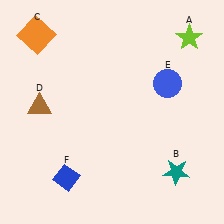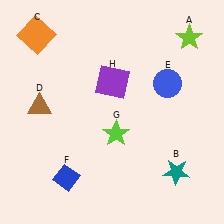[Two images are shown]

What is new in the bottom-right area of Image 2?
A lime star (G) was added in the bottom-right area of Image 2.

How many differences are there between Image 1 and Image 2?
There are 2 differences between the two images.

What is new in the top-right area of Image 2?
A purple square (H) was added in the top-right area of Image 2.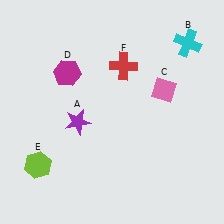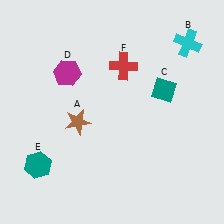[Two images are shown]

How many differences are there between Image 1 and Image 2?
There are 3 differences between the two images.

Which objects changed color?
A changed from purple to brown. C changed from pink to teal. E changed from lime to teal.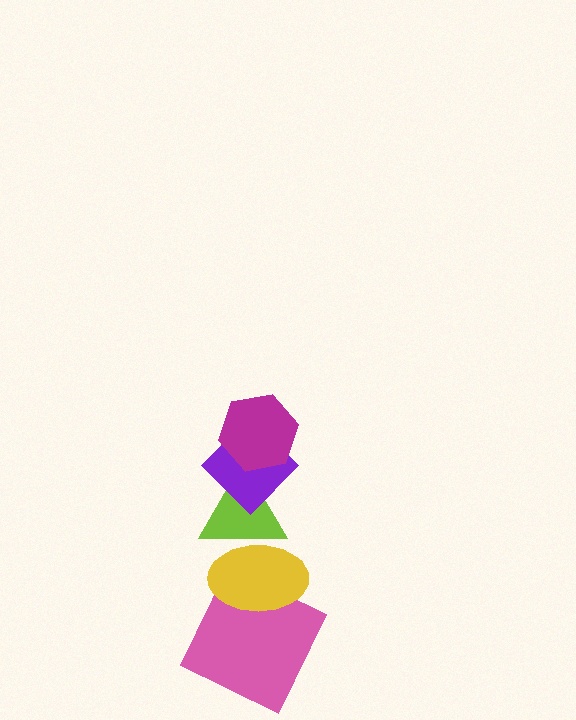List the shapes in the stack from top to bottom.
From top to bottom: the magenta hexagon, the purple diamond, the lime triangle, the yellow ellipse, the pink square.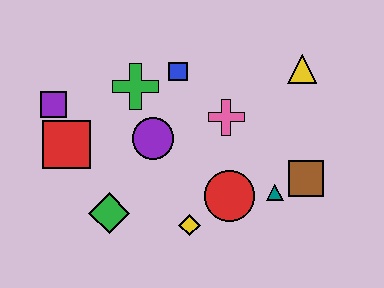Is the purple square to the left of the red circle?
Yes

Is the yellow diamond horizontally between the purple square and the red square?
No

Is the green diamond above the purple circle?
No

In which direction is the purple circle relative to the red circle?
The purple circle is to the left of the red circle.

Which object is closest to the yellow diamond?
The red circle is closest to the yellow diamond.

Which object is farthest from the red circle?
The purple square is farthest from the red circle.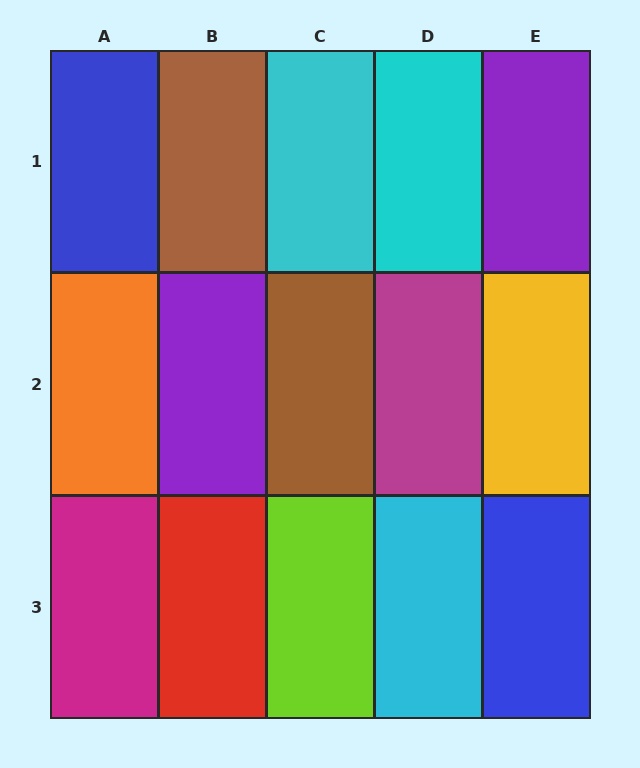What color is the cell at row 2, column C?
Brown.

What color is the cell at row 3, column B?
Red.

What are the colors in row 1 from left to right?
Blue, brown, cyan, cyan, purple.